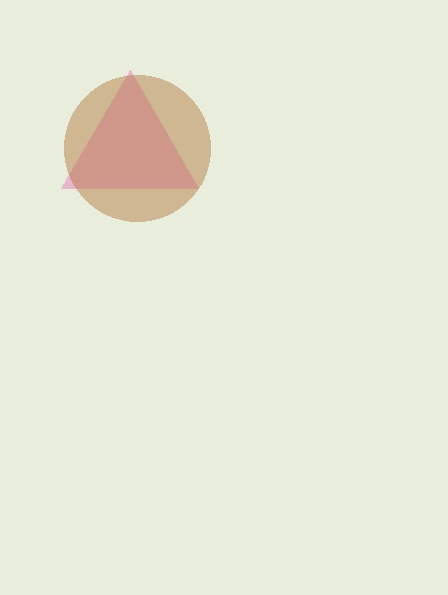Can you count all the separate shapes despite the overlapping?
Yes, there are 2 separate shapes.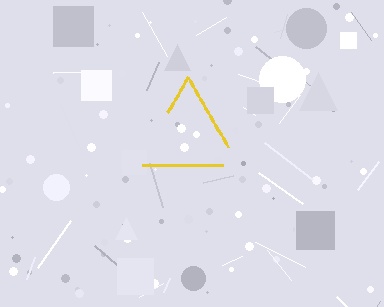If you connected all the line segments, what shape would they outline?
They would outline a triangle.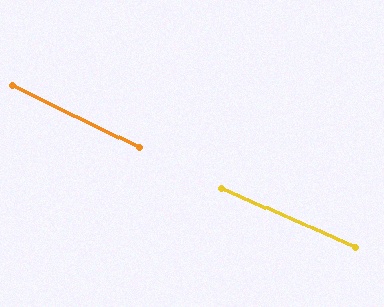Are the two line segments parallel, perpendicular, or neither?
Parallel — their directions differ by only 1.8°.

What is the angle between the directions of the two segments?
Approximately 2 degrees.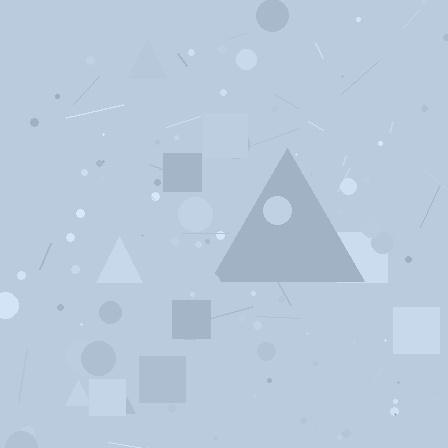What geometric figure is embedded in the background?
A triangle is embedded in the background.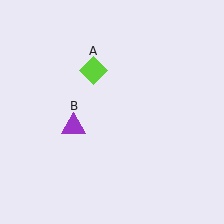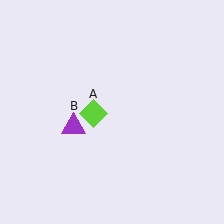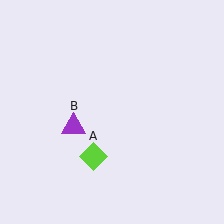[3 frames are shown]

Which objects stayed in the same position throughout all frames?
Purple triangle (object B) remained stationary.